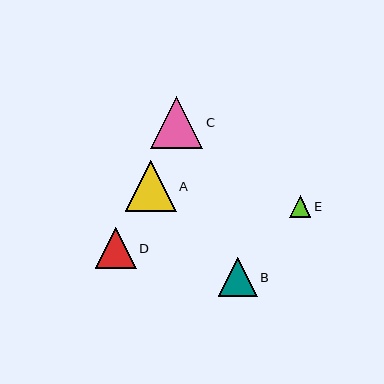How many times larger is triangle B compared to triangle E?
Triangle B is approximately 1.8 times the size of triangle E.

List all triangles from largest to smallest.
From largest to smallest: C, A, D, B, E.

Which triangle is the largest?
Triangle C is the largest with a size of approximately 52 pixels.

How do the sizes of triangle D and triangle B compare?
Triangle D and triangle B are approximately the same size.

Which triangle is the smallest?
Triangle E is the smallest with a size of approximately 22 pixels.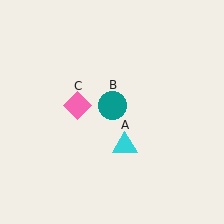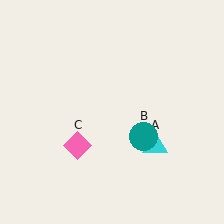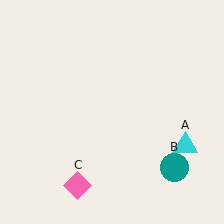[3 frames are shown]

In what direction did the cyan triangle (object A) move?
The cyan triangle (object A) moved right.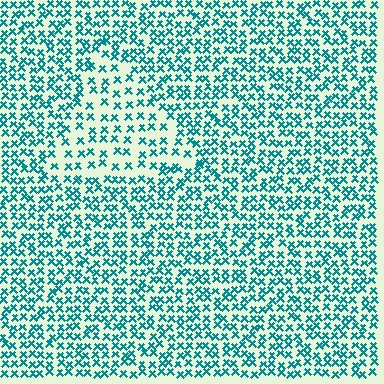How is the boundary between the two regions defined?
The boundary is defined by a change in element density (approximately 1.8x ratio). All elements are the same color, size, and shape.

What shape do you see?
I see a triangle.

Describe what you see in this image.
The image contains small teal elements arranged at two different densities. A triangle-shaped region is visible where the elements are less densely packed than the surrounding area.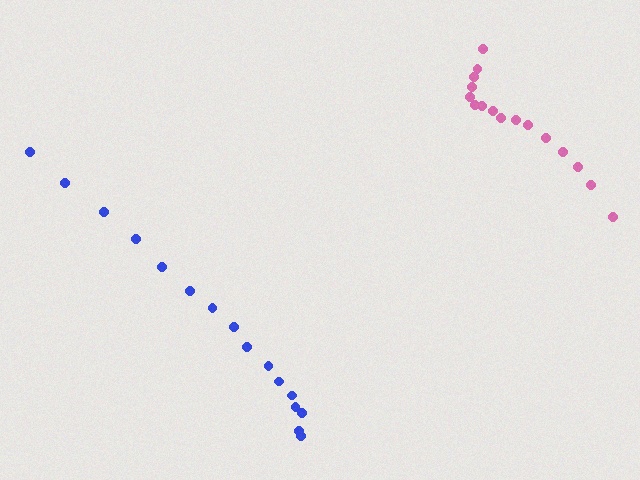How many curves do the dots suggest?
There are 2 distinct paths.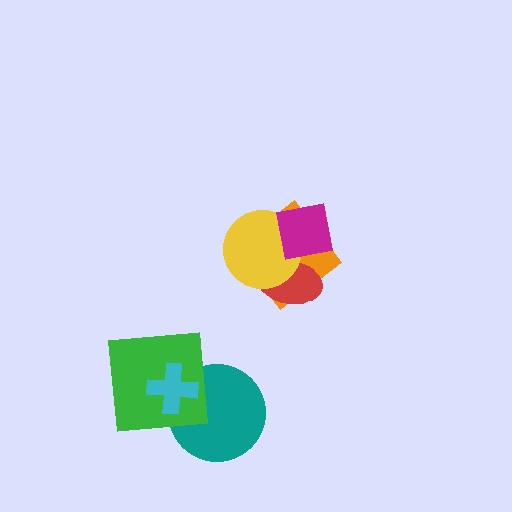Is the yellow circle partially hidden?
Yes, it is partially covered by another shape.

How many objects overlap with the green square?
2 objects overlap with the green square.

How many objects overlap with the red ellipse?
3 objects overlap with the red ellipse.